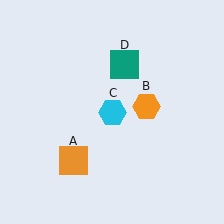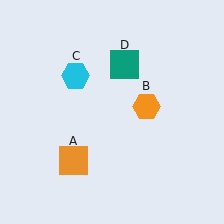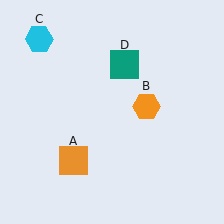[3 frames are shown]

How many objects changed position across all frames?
1 object changed position: cyan hexagon (object C).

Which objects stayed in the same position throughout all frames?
Orange square (object A) and orange hexagon (object B) and teal square (object D) remained stationary.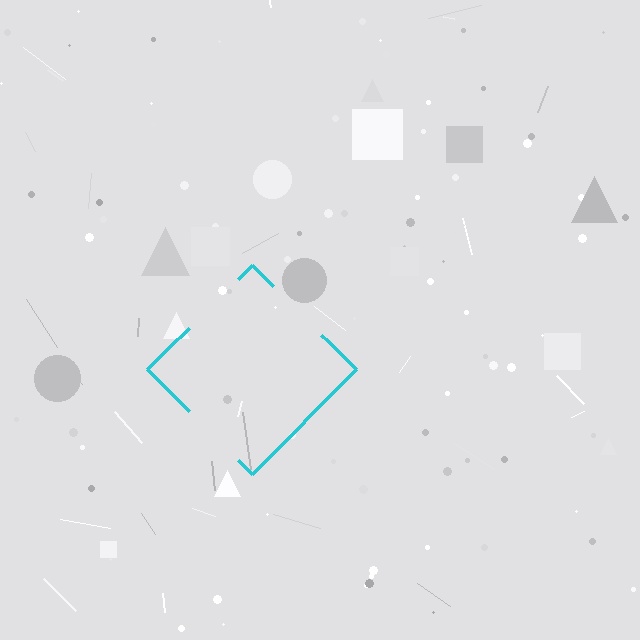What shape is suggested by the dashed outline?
The dashed outline suggests a diamond.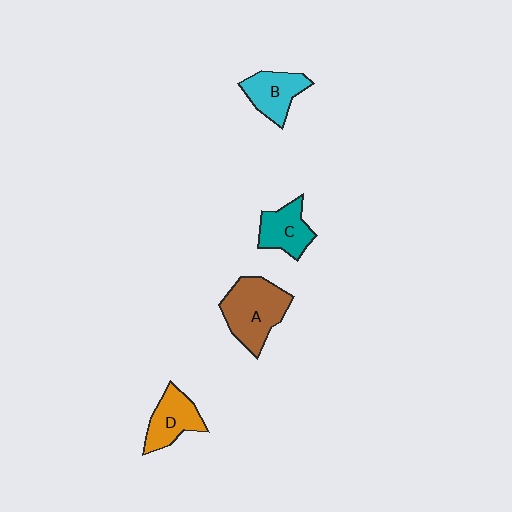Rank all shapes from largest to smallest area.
From largest to smallest: A (brown), D (orange), B (cyan), C (teal).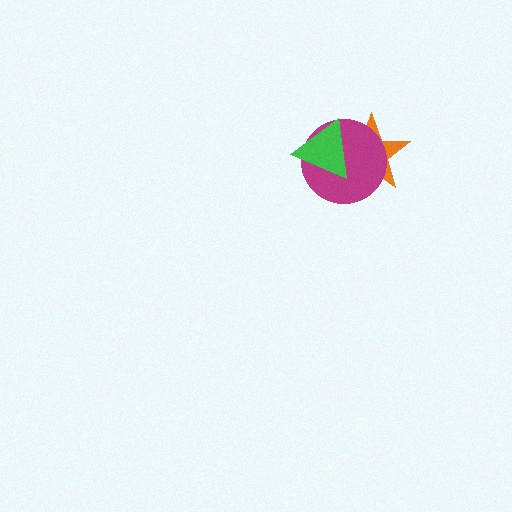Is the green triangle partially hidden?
No, no other shape covers it.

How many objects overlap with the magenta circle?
2 objects overlap with the magenta circle.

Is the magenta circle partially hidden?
Yes, it is partially covered by another shape.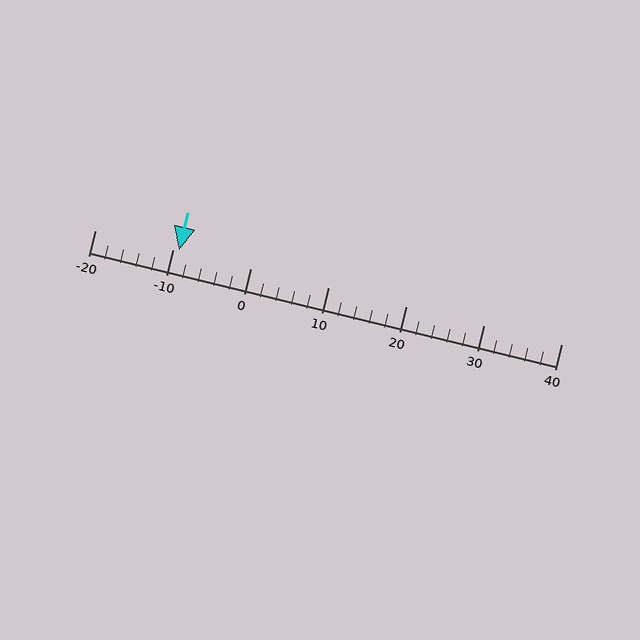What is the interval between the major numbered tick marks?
The major tick marks are spaced 10 units apart.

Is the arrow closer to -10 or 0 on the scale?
The arrow is closer to -10.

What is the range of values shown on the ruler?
The ruler shows values from -20 to 40.